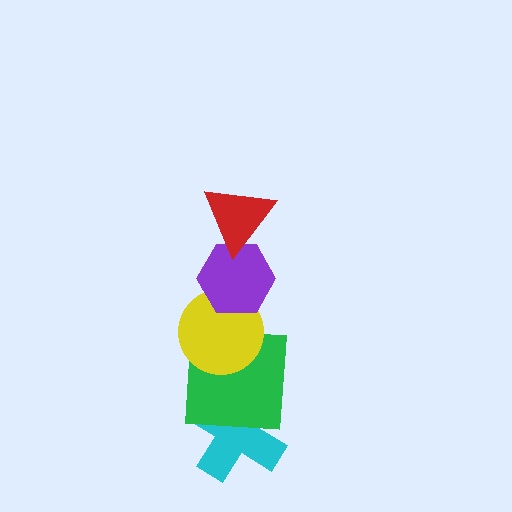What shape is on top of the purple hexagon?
The red triangle is on top of the purple hexagon.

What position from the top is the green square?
The green square is 4th from the top.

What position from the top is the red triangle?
The red triangle is 1st from the top.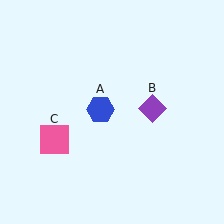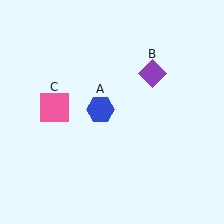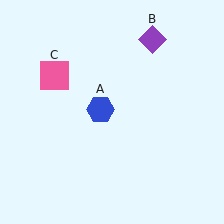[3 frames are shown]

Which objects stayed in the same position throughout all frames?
Blue hexagon (object A) remained stationary.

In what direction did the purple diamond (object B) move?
The purple diamond (object B) moved up.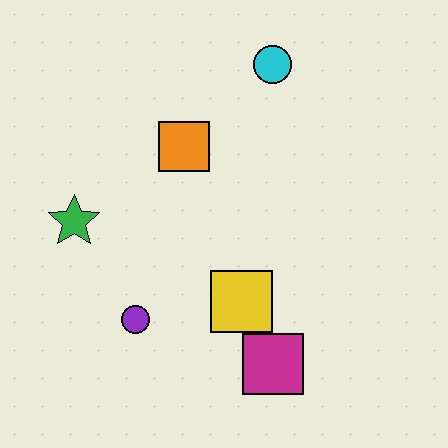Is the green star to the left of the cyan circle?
Yes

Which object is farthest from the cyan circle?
The magenta square is farthest from the cyan circle.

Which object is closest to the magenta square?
The yellow square is closest to the magenta square.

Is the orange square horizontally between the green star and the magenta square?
Yes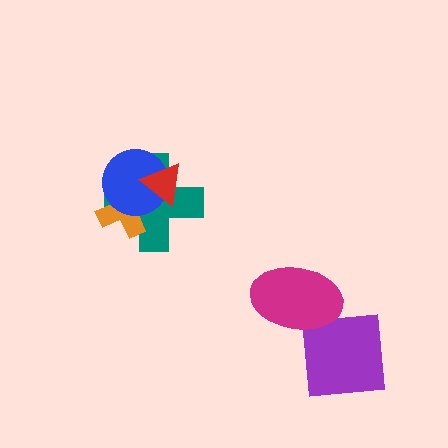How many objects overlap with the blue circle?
3 objects overlap with the blue circle.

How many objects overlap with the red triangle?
3 objects overlap with the red triangle.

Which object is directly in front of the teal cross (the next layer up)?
The orange cross is directly in front of the teal cross.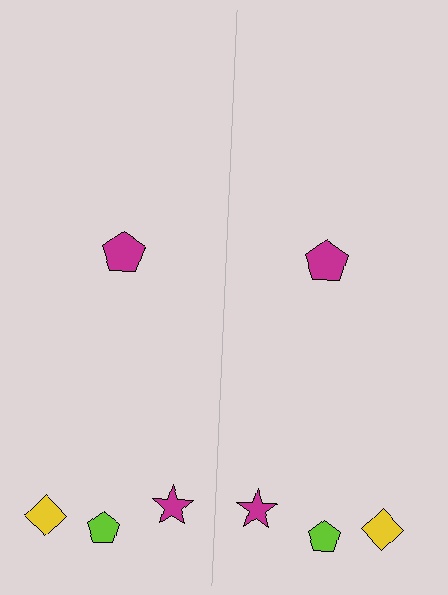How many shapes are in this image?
There are 8 shapes in this image.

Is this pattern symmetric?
Yes, this pattern has bilateral (reflection) symmetry.